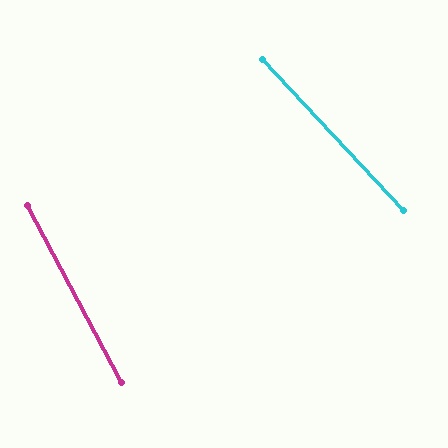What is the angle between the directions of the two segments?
Approximately 15 degrees.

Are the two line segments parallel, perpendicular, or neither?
Neither parallel nor perpendicular — they differ by about 15°.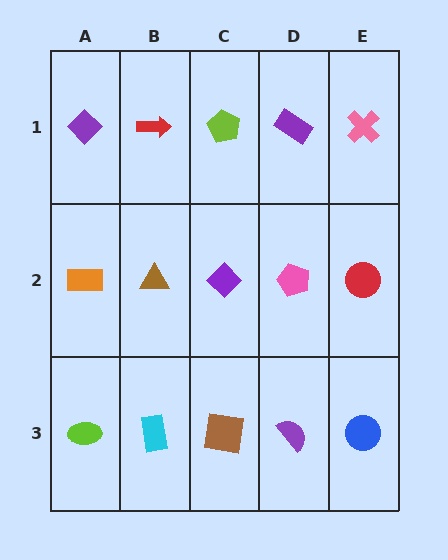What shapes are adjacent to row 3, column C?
A purple diamond (row 2, column C), a cyan rectangle (row 3, column B), a purple semicircle (row 3, column D).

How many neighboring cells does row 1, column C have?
3.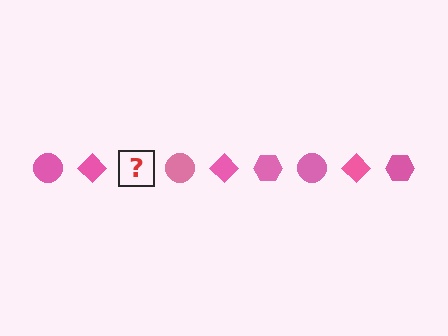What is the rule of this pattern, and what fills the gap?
The rule is that the pattern cycles through circle, diamond, hexagon shapes in pink. The gap should be filled with a pink hexagon.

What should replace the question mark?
The question mark should be replaced with a pink hexagon.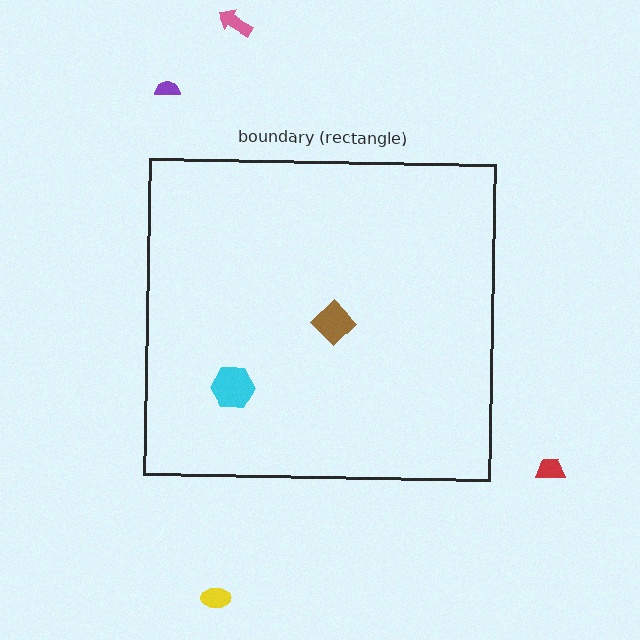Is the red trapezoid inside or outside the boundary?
Outside.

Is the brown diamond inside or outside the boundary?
Inside.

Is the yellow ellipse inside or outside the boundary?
Outside.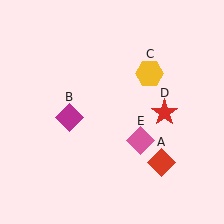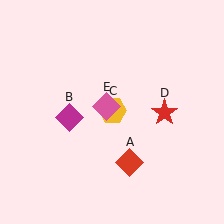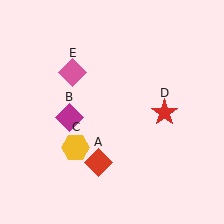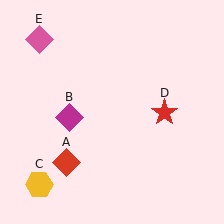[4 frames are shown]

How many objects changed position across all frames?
3 objects changed position: red diamond (object A), yellow hexagon (object C), pink diamond (object E).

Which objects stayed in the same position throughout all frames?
Magenta diamond (object B) and red star (object D) remained stationary.